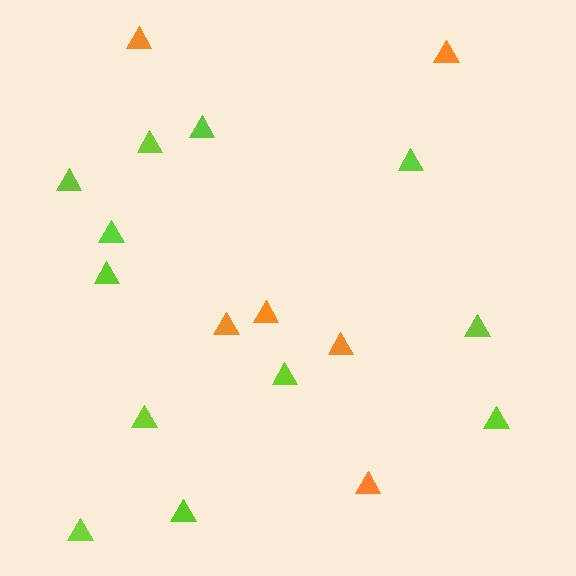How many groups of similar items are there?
There are 2 groups: one group of orange triangles (6) and one group of lime triangles (12).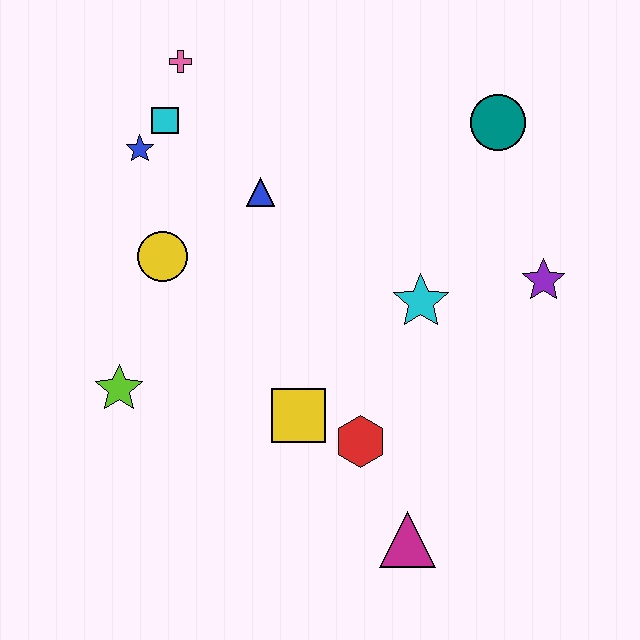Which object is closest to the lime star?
The yellow circle is closest to the lime star.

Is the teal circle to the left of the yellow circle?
No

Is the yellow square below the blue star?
Yes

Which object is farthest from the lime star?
The teal circle is farthest from the lime star.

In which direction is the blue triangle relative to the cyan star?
The blue triangle is to the left of the cyan star.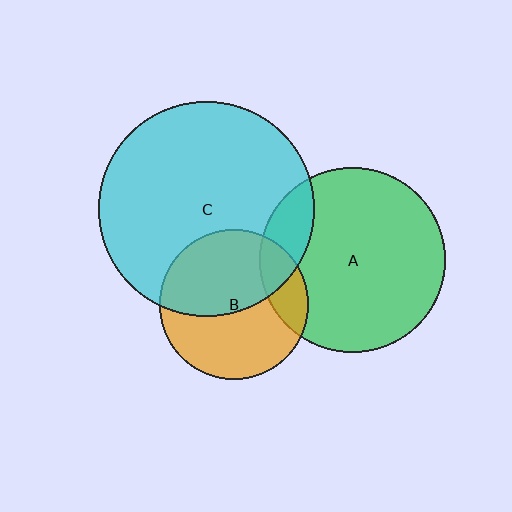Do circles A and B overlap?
Yes.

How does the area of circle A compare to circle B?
Approximately 1.5 times.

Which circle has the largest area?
Circle C (cyan).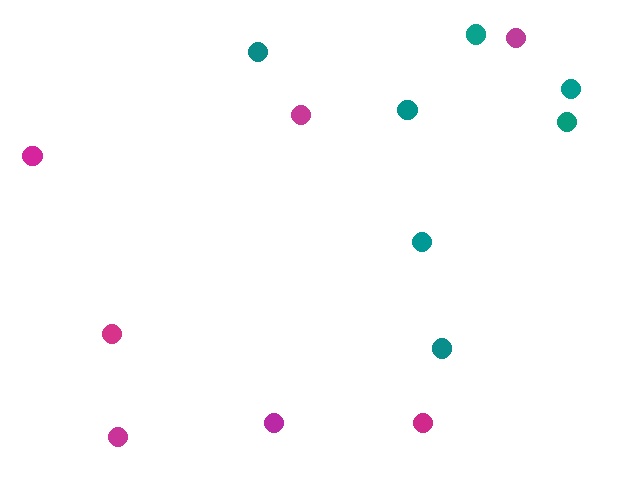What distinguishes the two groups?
There are 2 groups: one group of teal circles (7) and one group of magenta circles (7).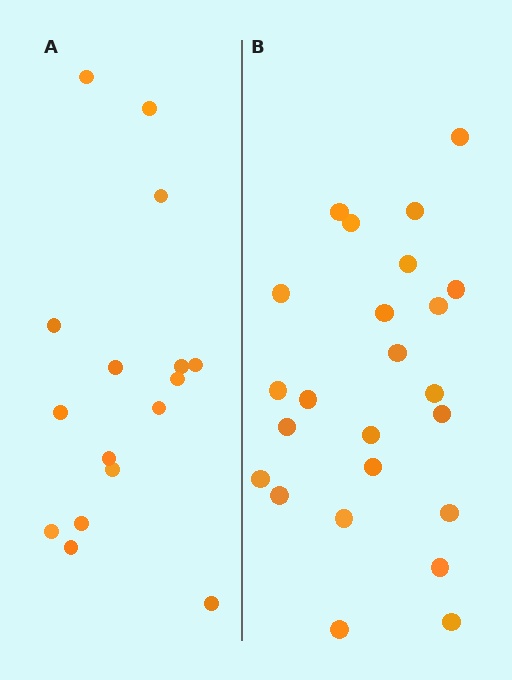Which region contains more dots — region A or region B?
Region B (the right region) has more dots.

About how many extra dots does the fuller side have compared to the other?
Region B has roughly 8 or so more dots than region A.